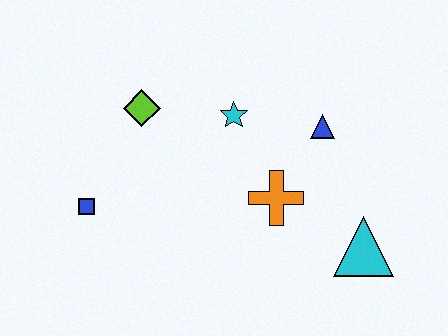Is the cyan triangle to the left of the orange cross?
No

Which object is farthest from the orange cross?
The blue square is farthest from the orange cross.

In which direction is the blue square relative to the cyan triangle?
The blue square is to the left of the cyan triangle.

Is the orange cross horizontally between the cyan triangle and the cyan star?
Yes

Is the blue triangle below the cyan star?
Yes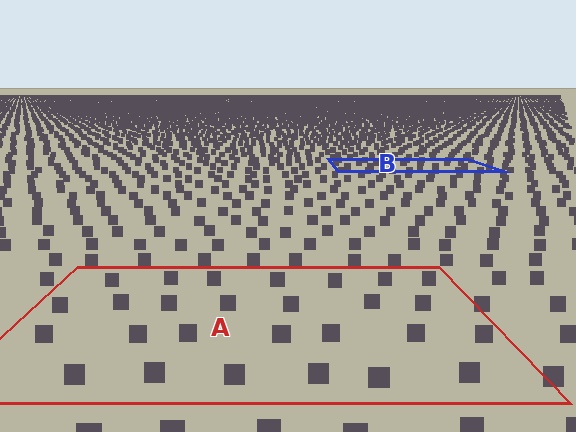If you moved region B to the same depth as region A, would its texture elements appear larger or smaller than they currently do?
They would appear larger. At a closer depth, the same texture elements are projected at a bigger on-screen size.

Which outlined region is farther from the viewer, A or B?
Region B is farther from the viewer — the texture elements inside it appear smaller and more densely packed.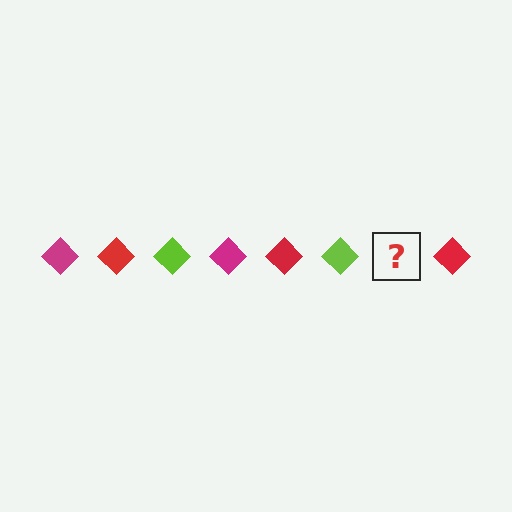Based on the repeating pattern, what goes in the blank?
The blank should be a magenta diamond.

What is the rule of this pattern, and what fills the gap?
The rule is that the pattern cycles through magenta, red, lime diamonds. The gap should be filled with a magenta diamond.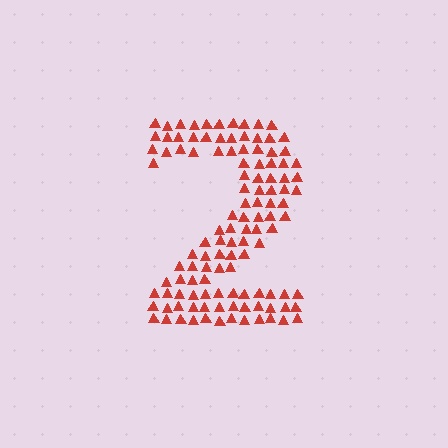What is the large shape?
The large shape is the digit 2.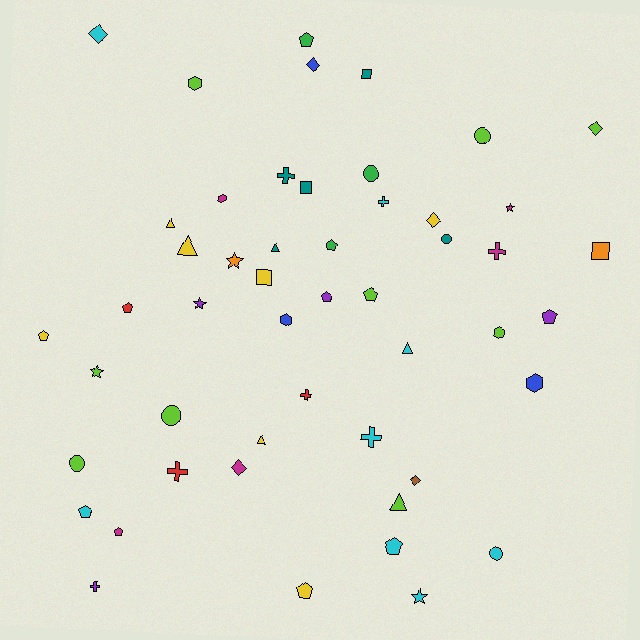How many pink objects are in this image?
There are no pink objects.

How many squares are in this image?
There are 4 squares.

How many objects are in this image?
There are 50 objects.